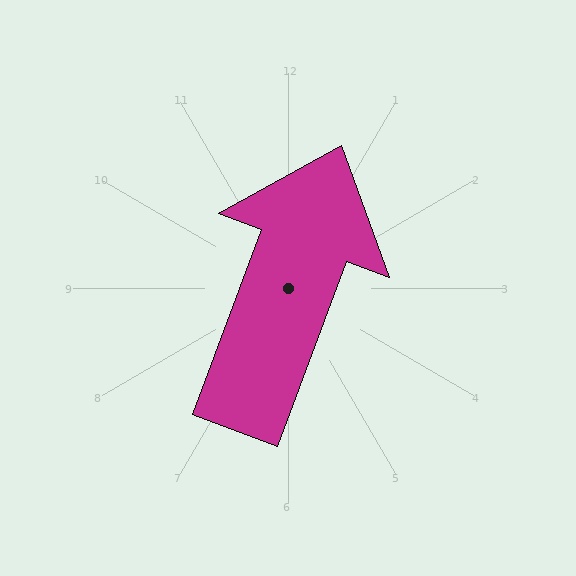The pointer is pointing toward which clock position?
Roughly 1 o'clock.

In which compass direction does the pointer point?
North.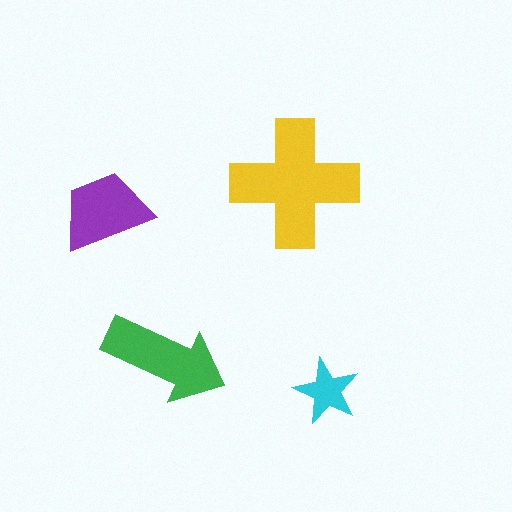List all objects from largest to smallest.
The yellow cross, the green arrow, the purple trapezoid, the cyan star.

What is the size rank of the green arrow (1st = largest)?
2nd.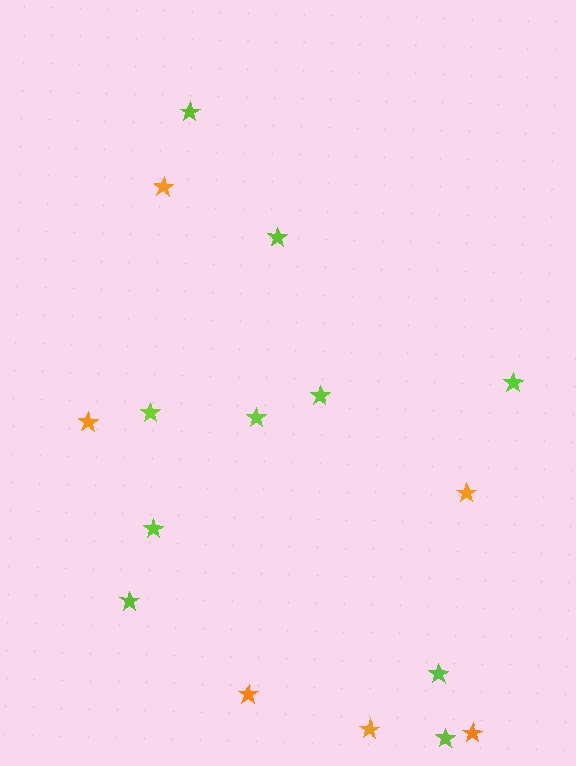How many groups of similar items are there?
There are 2 groups: one group of lime stars (10) and one group of orange stars (6).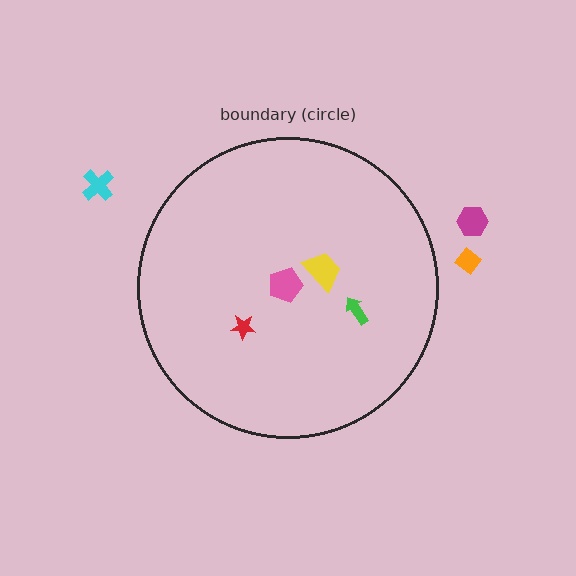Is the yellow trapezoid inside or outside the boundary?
Inside.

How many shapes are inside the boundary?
4 inside, 3 outside.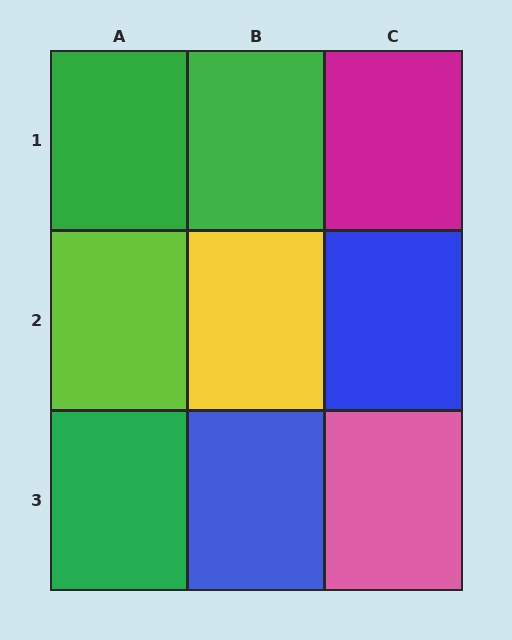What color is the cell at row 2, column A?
Lime.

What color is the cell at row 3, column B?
Blue.